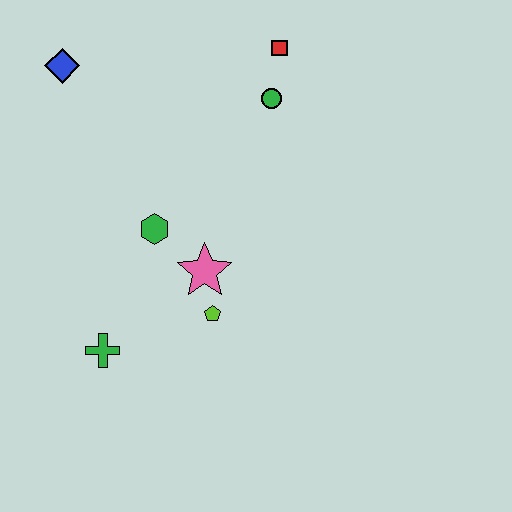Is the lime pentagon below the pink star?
Yes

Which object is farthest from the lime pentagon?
The blue diamond is farthest from the lime pentagon.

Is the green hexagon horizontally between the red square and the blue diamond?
Yes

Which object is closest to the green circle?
The red square is closest to the green circle.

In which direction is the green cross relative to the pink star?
The green cross is to the left of the pink star.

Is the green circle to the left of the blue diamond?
No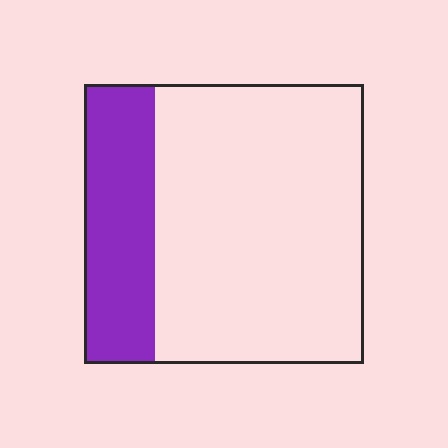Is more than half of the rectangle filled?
No.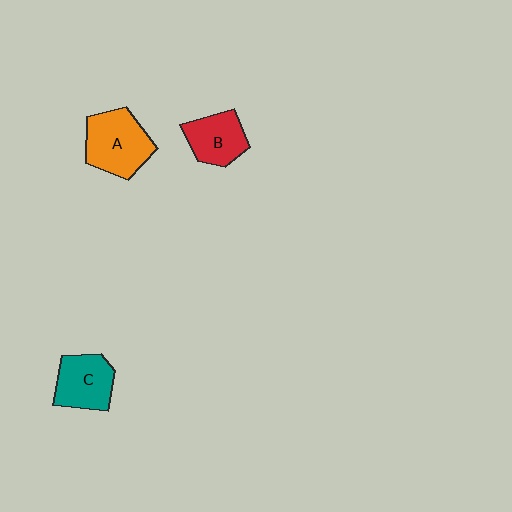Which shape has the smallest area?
Shape B (red).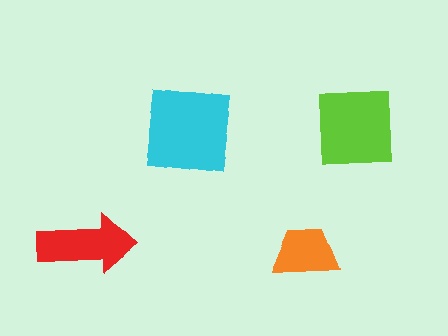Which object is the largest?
The cyan square.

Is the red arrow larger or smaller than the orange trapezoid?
Larger.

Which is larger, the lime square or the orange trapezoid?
The lime square.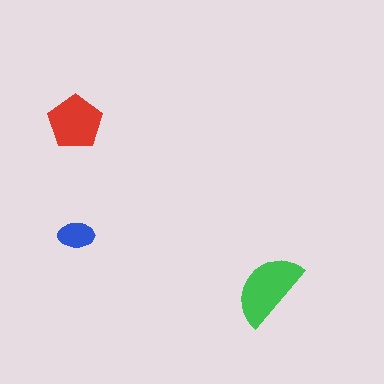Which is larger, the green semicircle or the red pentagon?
The green semicircle.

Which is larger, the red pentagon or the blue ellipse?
The red pentagon.